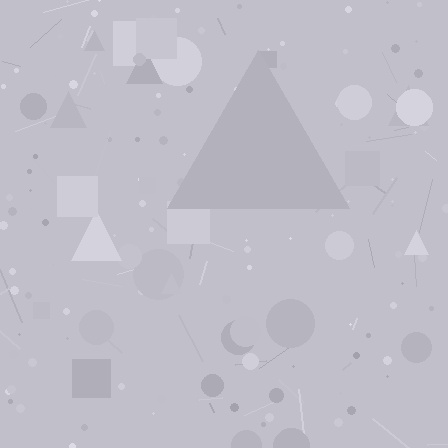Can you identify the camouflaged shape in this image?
The camouflaged shape is a triangle.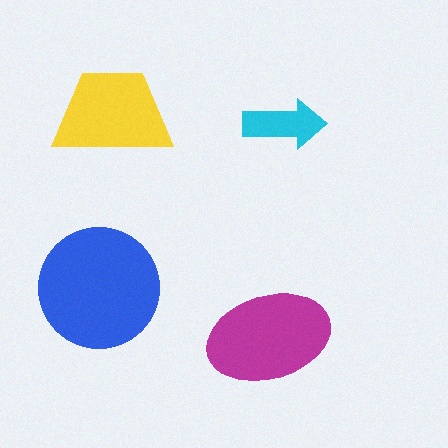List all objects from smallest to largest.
The cyan arrow, the yellow trapezoid, the magenta ellipse, the blue circle.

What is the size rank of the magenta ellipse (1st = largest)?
2nd.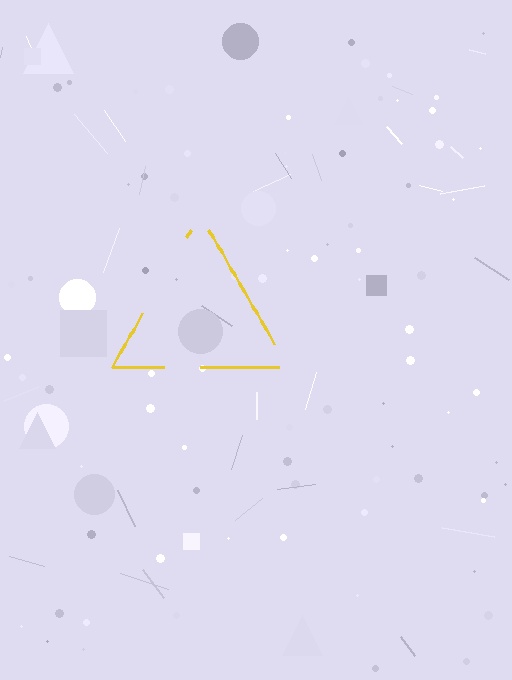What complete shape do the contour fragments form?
The contour fragments form a triangle.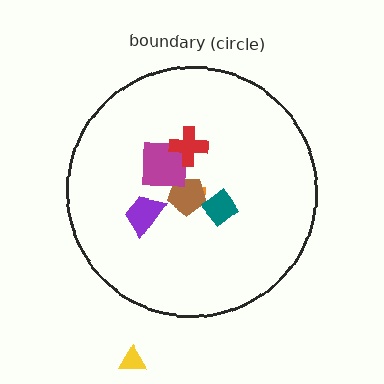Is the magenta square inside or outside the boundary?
Inside.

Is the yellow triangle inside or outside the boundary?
Outside.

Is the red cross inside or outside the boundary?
Inside.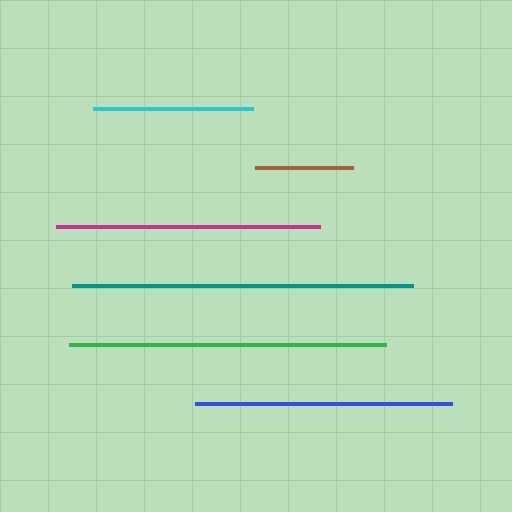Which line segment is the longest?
The teal line is the longest at approximately 341 pixels.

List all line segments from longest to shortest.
From longest to shortest: teal, green, magenta, blue, cyan, brown.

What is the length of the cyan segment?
The cyan segment is approximately 160 pixels long.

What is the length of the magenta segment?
The magenta segment is approximately 264 pixels long.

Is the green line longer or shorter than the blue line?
The green line is longer than the blue line.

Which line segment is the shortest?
The brown line is the shortest at approximately 98 pixels.